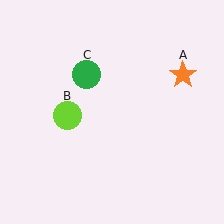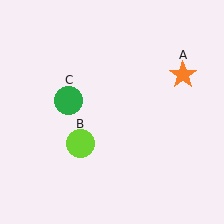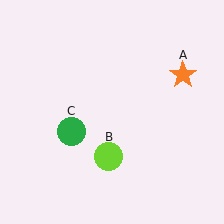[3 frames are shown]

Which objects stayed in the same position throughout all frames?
Orange star (object A) remained stationary.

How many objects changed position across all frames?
2 objects changed position: lime circle (object B), green circle (object C).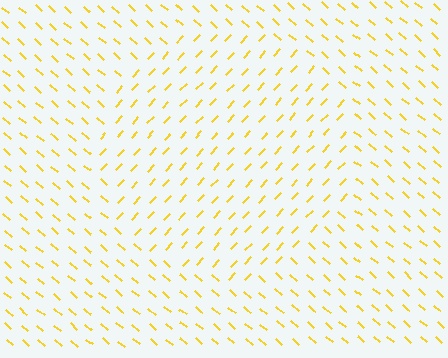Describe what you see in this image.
The image is filled with small yellow line segments. A circle region in the image has lines oriented differently from the surrounding lines, creating a visible texture boundary.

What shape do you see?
I see a circle.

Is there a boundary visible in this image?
Yes, there is a texture boundary formed by a change in line orientation.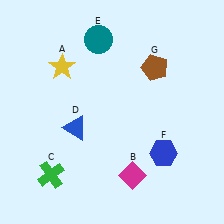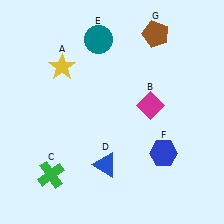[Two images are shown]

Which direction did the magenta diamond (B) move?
The magenta diamond (B) moved up.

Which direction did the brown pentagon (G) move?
The brown pentagon (G) moved up.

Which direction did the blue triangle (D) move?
The blue triangle (D) moved down.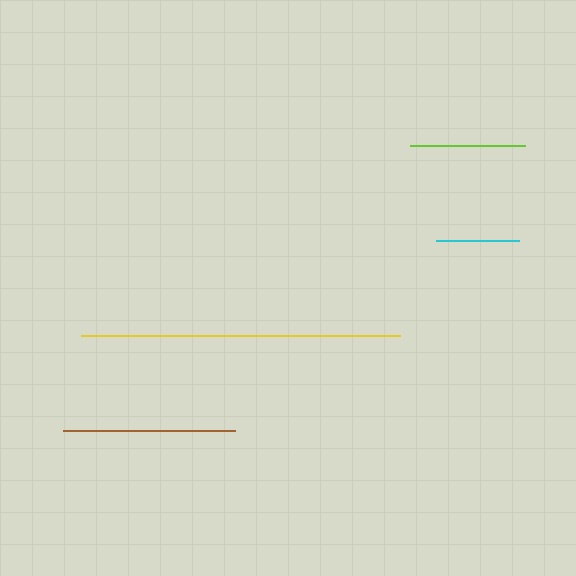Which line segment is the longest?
The yellow line is the longest at approximately 319 pixels.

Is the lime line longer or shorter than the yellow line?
The yellow line is longer than the lime line.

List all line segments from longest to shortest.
From longest to shortest: yellow, brown, lime, cyan.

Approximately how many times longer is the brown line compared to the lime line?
The brown line is approximately 1.5 times the length of the lime line.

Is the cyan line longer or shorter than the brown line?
The brown line is longer than the cyan line.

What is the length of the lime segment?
The lime segment is approximately 114 pixels long.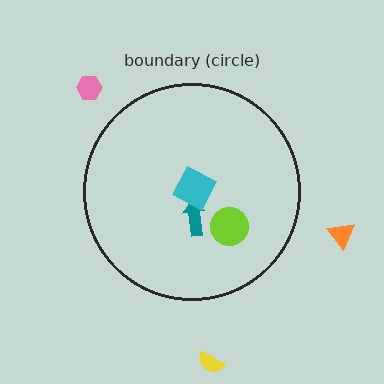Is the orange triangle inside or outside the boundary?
Outside.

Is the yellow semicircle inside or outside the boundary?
Outside.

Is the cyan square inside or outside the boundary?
Inside.